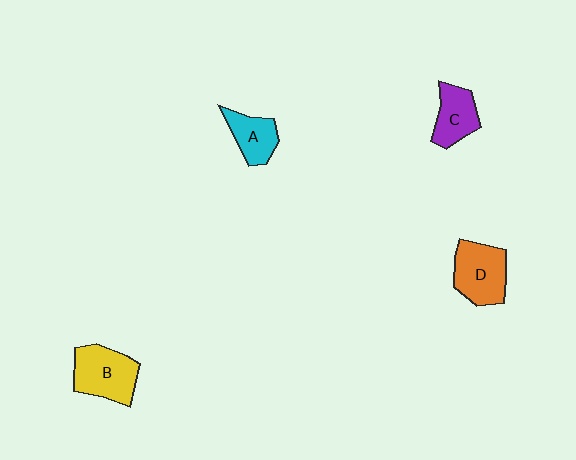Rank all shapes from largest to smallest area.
From largest to smallest: B (yellow), D (orange), C (purple), A (cyan).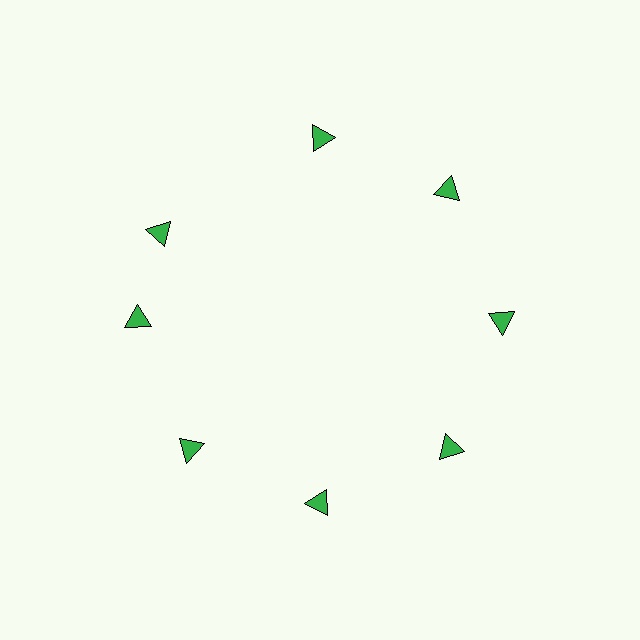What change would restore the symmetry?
The symmetry would be restored by rotating it back into even spacing with its neighbors so that all 8 triangles sit at equal angles and equal distance from the center.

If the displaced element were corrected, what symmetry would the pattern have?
It would have 8-fold rotational symmetry — the pattern would map onto itself every 45 degrees.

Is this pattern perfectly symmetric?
No. The 8 green triangles are arranged in a ring, but one element near the 10 o'clock position is rotated out of alignment along the ring, breaking the 8-fold rotational symmetry.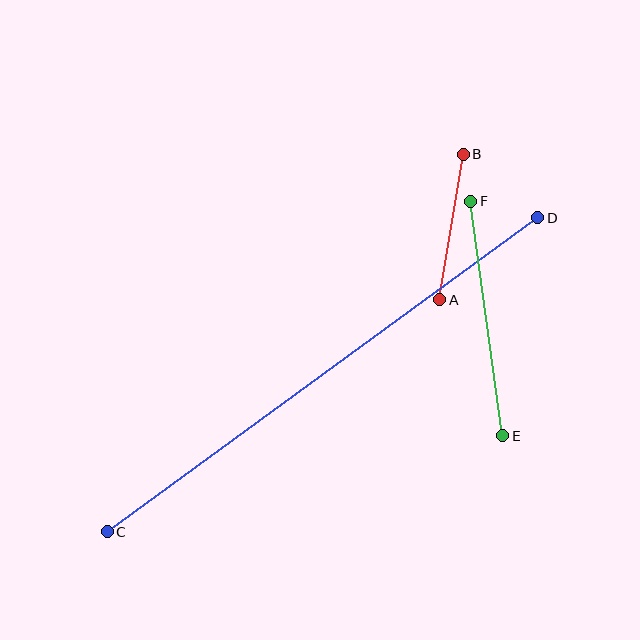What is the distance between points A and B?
The distance is approximately 148 pixels.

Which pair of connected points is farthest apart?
Points C and D are farthest apart.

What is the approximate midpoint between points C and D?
The midpoint is at approximately (323, 375) pixels.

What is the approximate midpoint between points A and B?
The midpoint is at approximately (451, 227) pixels.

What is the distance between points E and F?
The distance is approximately 237 pixels.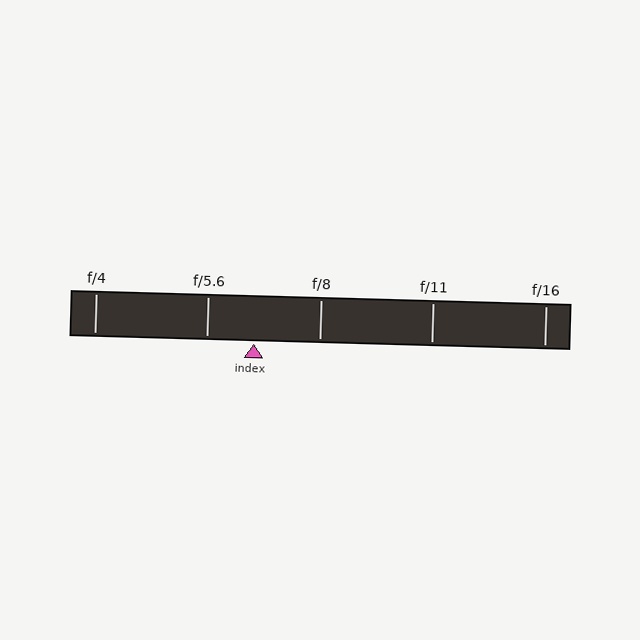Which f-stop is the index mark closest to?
The index mark is closest to f/5.6.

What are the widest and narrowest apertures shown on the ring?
The widest aperture shown is f/4 and the narrowest is f/16.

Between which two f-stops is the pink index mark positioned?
The index mark is between f/5.6 and f/8.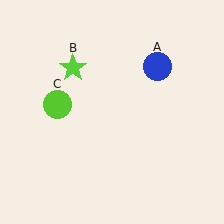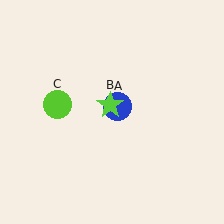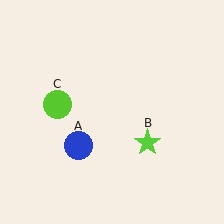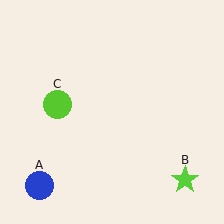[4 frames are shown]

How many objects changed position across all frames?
2 objects changed position: blue circle (object A), lime star (object B).